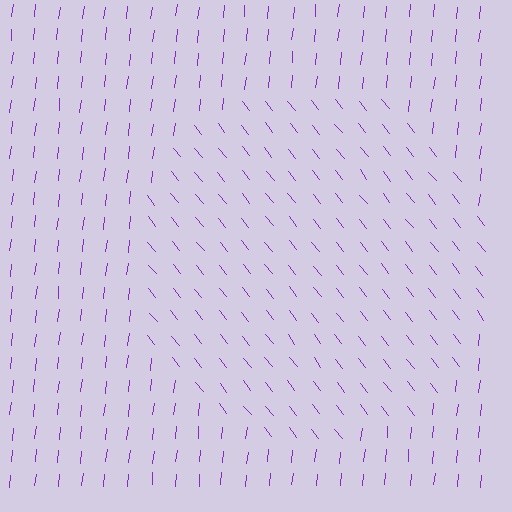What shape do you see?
I see a circle.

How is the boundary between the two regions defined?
The boundary is defined purely by a change in line orientation (approximately 45 degrees difference). All lines are the same color and thickness.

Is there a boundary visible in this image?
Yes, there is a texture boundary formed by a change in line orientation.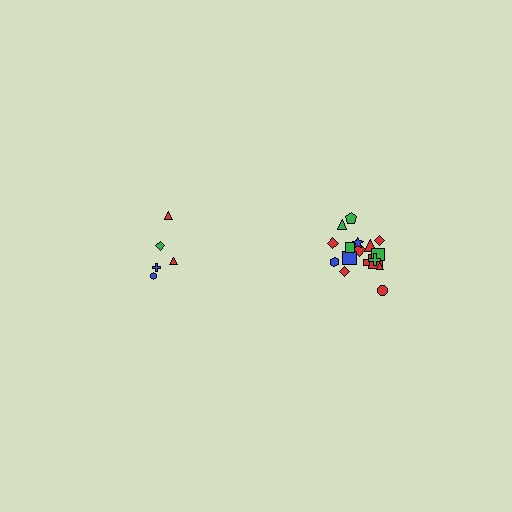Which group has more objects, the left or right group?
The right group.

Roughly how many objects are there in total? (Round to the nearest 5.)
Roughly 25 objects in total.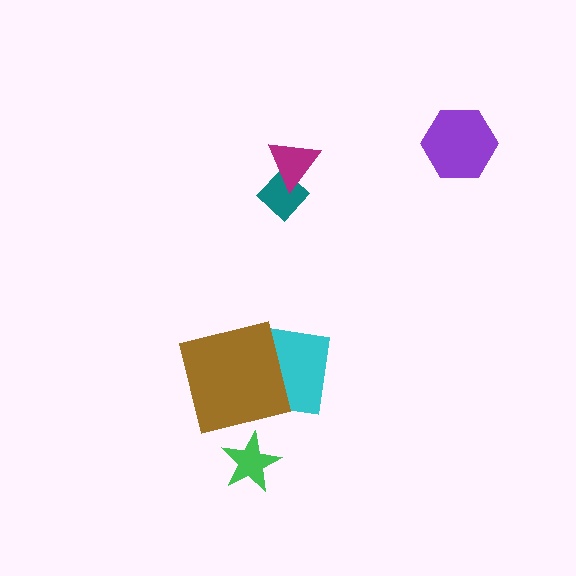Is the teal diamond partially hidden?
Yes, it is partially covered by another shape.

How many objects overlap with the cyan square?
1 object overlaps with the cyan square.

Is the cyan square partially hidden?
Yes, it is partially covered by another shape.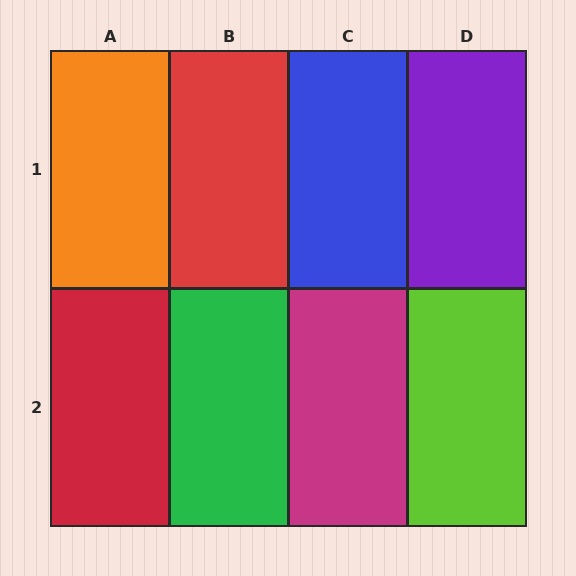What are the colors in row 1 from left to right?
Orange, red, blue, purple.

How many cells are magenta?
1 cell is magenta.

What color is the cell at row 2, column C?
Magenta.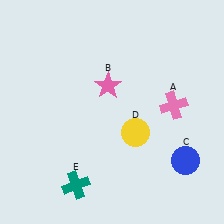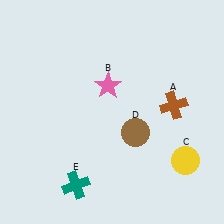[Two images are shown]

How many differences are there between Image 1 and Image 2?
There are 3 differences between the two images.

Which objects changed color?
A changed from pink to brown. C changed from blue to yellow. D changed from yellow to brown.